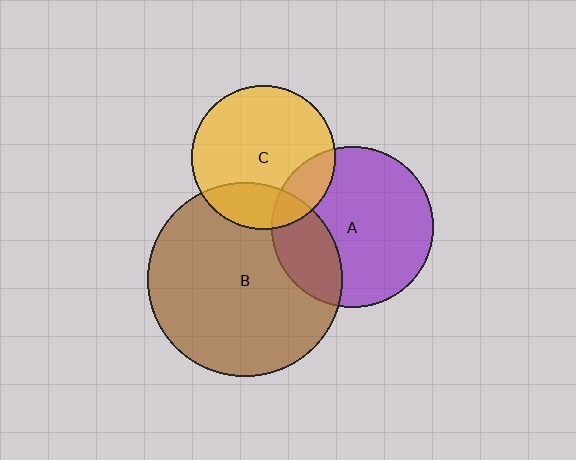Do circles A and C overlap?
Yes.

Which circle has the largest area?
Circle B (brown).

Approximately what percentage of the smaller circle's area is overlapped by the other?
Approximately 15%.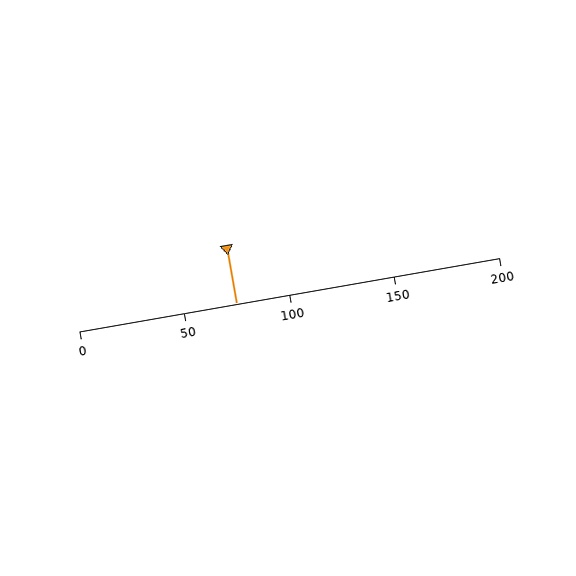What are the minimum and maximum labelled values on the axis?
The axis runs from 0 to 200.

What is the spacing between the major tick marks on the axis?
The major ticks are spaced 50 apart.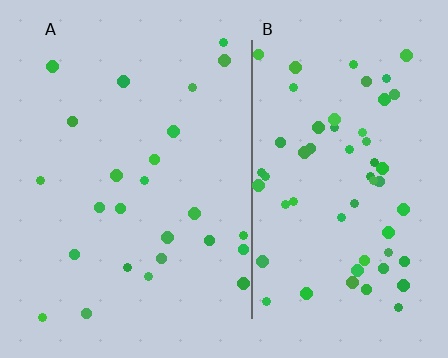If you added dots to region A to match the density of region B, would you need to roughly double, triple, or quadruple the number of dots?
Approximately double.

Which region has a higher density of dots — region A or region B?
B (the right).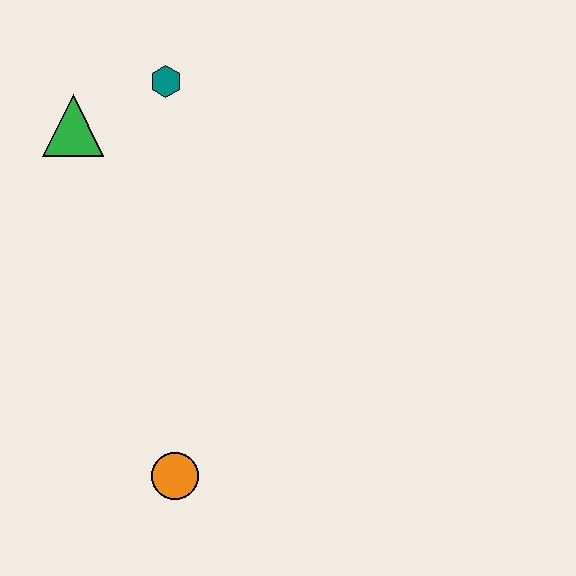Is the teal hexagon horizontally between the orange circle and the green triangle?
Yes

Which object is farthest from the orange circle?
The teal hexagon is farthest from the orange circle.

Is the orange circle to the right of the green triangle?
Yes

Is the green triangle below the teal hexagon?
Yes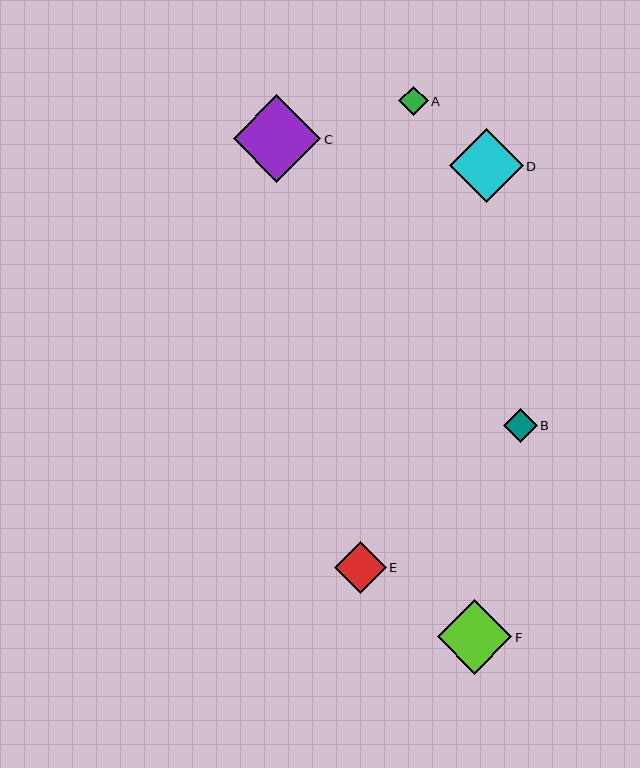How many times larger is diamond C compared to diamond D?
Diamond C is approximately 1.2 times the size of diamond D.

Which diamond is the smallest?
Diamond A is the smallest with a size of approximately 30 pixels.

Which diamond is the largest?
Diamond C is the largest with a size of approximately 88 pixels.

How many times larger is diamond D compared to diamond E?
Diamond D is approximately 1.4 times the size of diamond E.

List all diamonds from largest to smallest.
From largest to smallest: C, F, D, E, B, A.